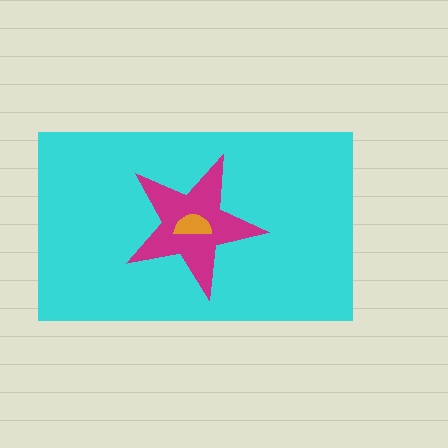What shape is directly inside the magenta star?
The orange semicircle.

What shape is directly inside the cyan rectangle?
The magenta star.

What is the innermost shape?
The orange semicircle.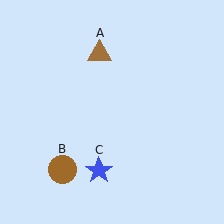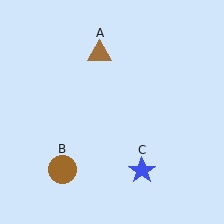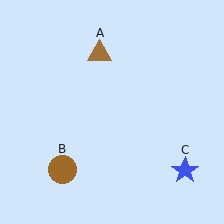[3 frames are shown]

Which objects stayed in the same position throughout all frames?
Brown triangle (object A) and brown circle (object B) remained stationary.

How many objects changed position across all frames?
1 object changed position: blue star (object C).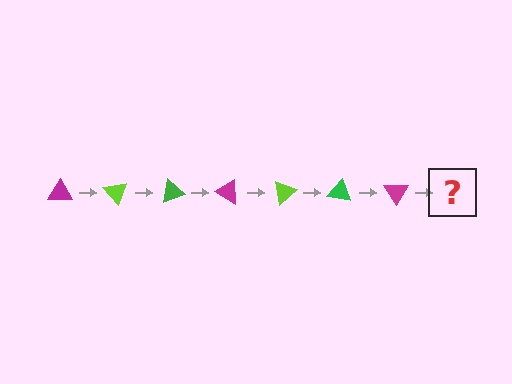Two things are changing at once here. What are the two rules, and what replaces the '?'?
The two rules are that it rotates 50 degrees each step and the color cycles through magenta, lime, and green. The '?' should be a lime triangle, rotated 350 degrees from the start.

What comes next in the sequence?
The next element should be a lime triangle, rotated 350 degrees from the start.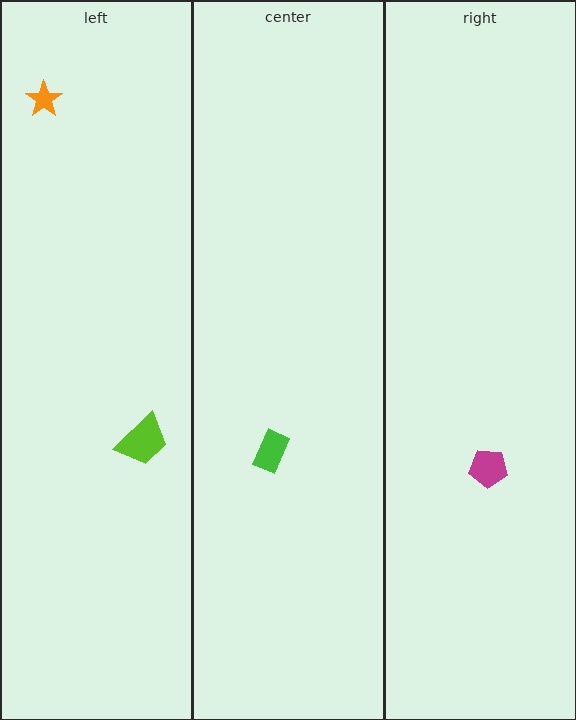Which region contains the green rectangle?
The center region.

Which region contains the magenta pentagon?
The right region.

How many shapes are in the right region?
1.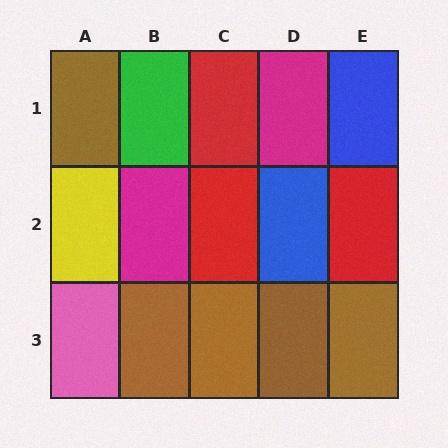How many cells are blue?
2 cells are blue.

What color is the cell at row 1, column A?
Brown.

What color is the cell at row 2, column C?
Red.